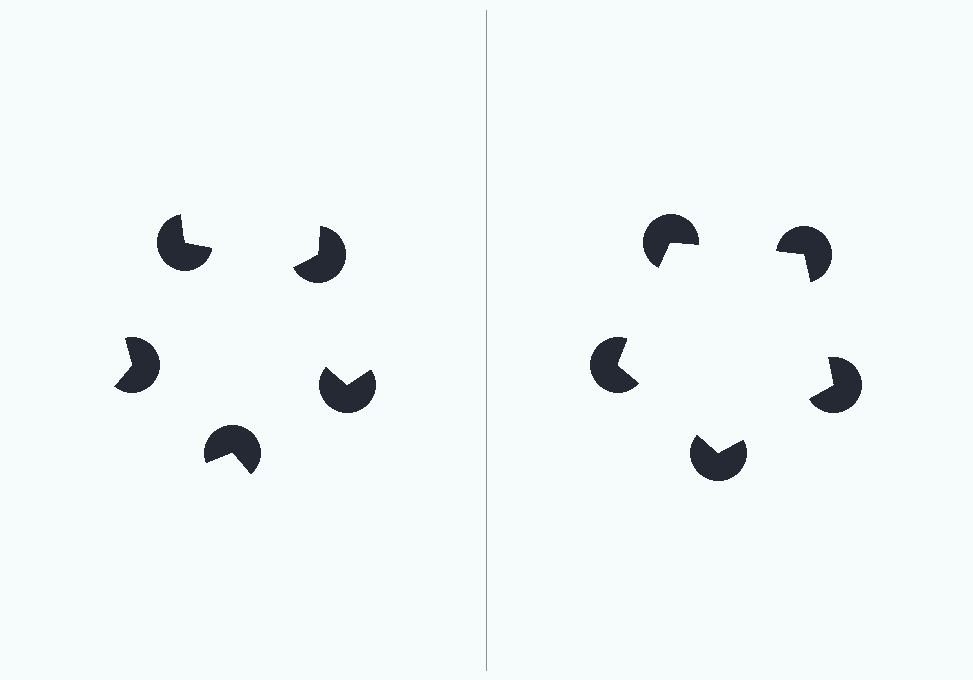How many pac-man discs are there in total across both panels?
10 — 5 on each side.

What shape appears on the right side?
An illusory pentagon.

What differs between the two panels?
The pac-man discs are positioned identically on both sides; only the wedge orientations differ. On the right they align to a pentagon; on the left they are misaligned.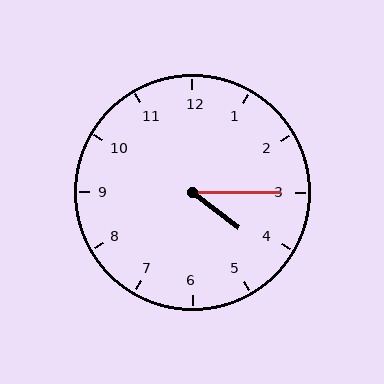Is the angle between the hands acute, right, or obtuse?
It is acute.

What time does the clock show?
4:15.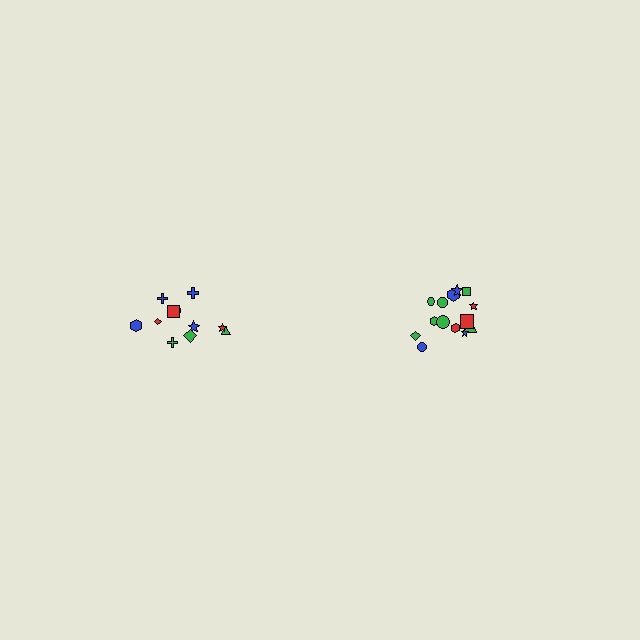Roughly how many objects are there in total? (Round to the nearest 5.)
Roughly 25 objects in total.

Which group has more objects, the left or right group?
The right group.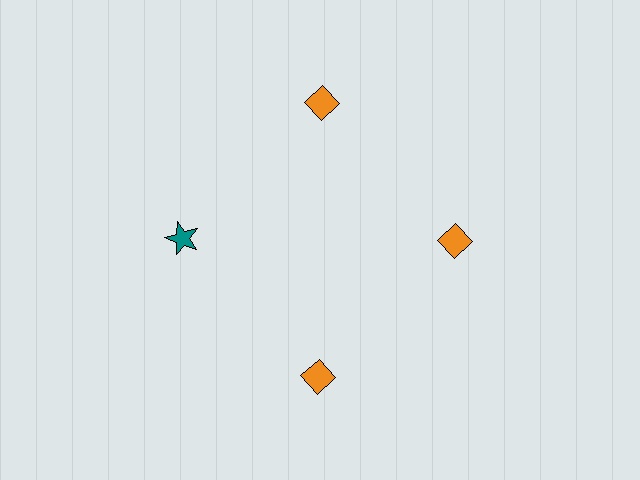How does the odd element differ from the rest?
It differs in both color (teal instead of orange) and shape (star instead of diamond).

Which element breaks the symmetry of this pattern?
The teal star at roughly the 9 o'clock position breaks the symmetry. All other shapes are orange diamonds.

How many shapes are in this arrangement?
There are 4 shapes arranged in a ring pattern.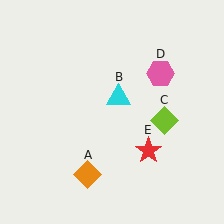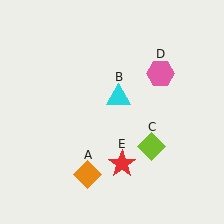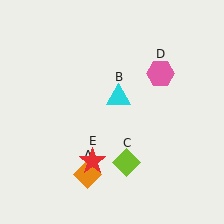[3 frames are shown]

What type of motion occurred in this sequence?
The lime diamond (object C), red star (object E) rotated clockwise around the center of the scene.